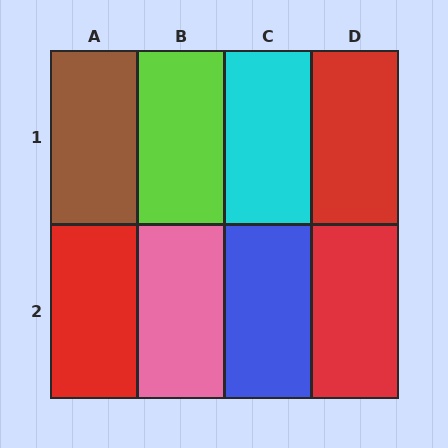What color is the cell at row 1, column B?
Lime.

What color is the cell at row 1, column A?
Brown.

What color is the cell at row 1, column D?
Red.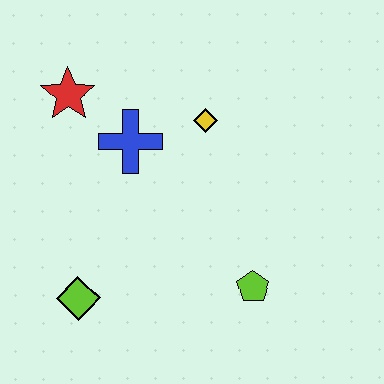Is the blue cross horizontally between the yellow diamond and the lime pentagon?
No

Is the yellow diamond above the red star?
No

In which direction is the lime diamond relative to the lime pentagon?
The lime diamond is to the left of the lime pentagon.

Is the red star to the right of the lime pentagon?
No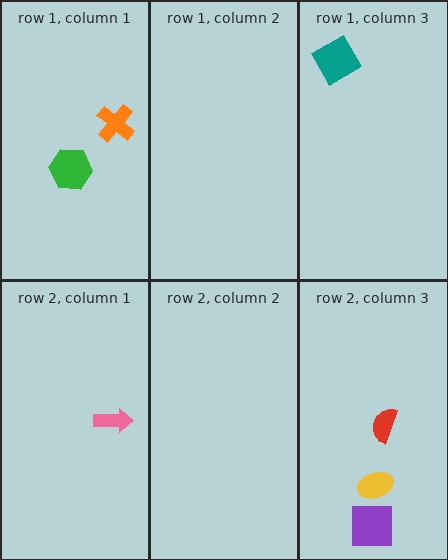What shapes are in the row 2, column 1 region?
The pink arrow.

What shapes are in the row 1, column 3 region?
The teal diamond.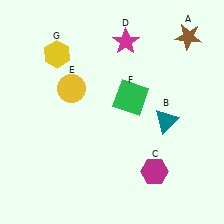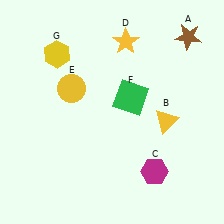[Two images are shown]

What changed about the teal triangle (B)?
In Image 1, B is teal. In Image 2, it changed to yellow.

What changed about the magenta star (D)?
In Image 1, D is magenta. In Image 2, it changed to yellow.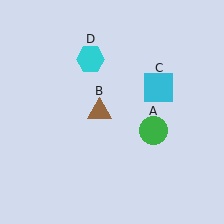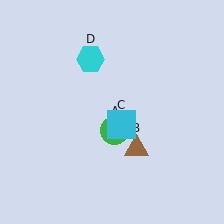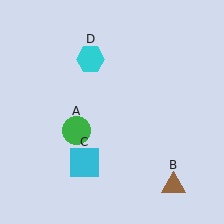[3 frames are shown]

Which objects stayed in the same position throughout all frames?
Cyan hexagon (object D) remained stationary.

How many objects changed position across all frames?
3 objects changed position: green circle (object A), brown triangle (object B), cyan square (object C).